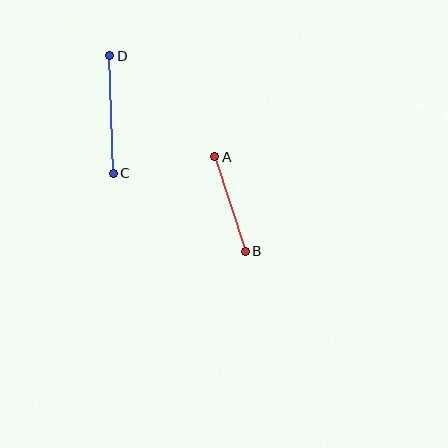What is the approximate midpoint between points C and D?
The midpoint is at approximately (112, 115) pixels.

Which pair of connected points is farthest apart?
Points C and D are farthest apart.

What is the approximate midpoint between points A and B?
The midpoint is at approximately (230, 204) pixels.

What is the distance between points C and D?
The distance is approximately 118 pixels.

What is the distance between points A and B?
The distance is approximately 99 pixels.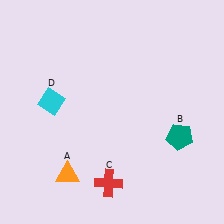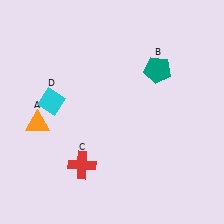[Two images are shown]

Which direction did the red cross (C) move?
The red cross (C) moved left.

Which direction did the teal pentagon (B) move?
The teal pentagon (B) moved up.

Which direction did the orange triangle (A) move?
The orange triangle (A) moved up.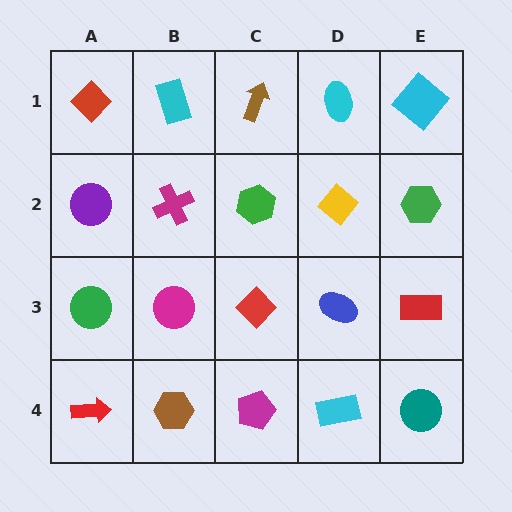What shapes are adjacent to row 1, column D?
A yellow diamond (row 2, column D), a brown arrow (row 1, column C), a cyan diamond (row 1, column E).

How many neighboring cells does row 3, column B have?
4.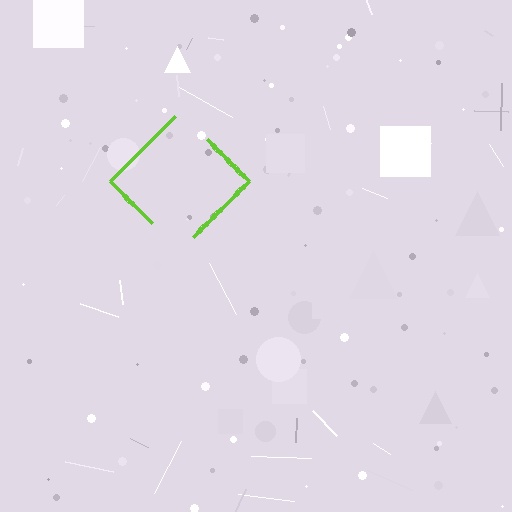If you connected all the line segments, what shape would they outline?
They would outline a diamond.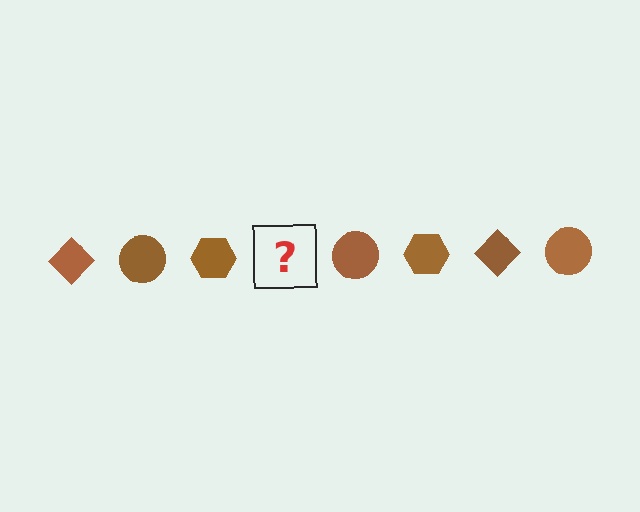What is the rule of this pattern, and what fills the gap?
The rule is that the pattern cycles through diamond, circle, hexagon shapes in brown. The gap should be filled with a brown diamond.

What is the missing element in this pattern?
The missing element is a brown diamond.